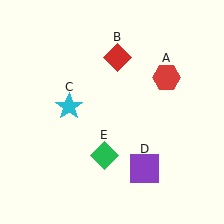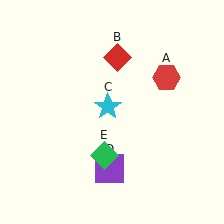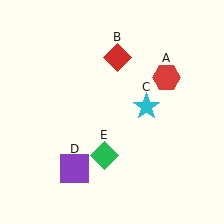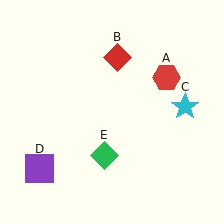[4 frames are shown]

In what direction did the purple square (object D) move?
The purple square (object D) moved left.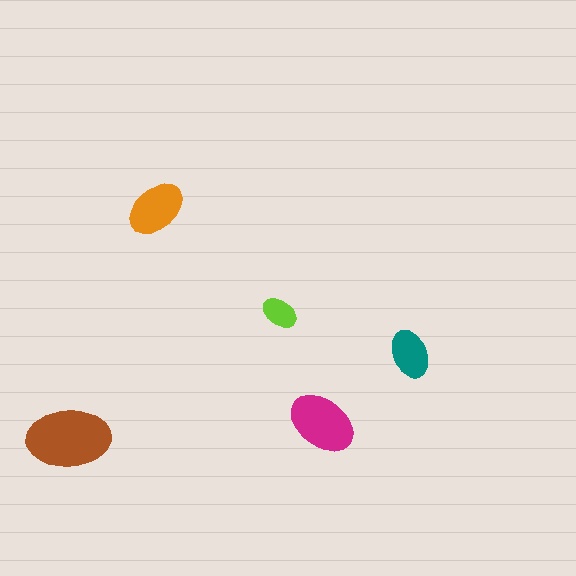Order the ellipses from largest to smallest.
the brown one, the magenta one, the orange one, the teal one, the lime one.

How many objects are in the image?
There are 5 objects in the image.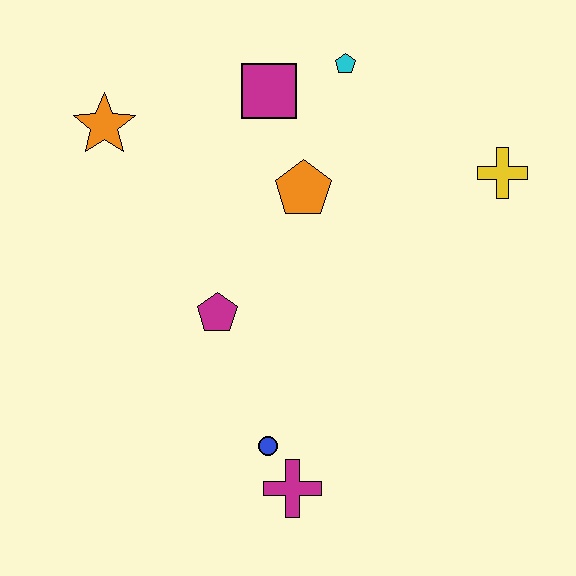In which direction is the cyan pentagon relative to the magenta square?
The cyan pentagon is to the right of the magenta square.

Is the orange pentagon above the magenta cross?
Yes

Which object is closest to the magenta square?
The cyan pentagon is closest to the magenta square.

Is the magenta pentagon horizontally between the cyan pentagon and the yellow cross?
No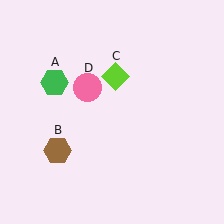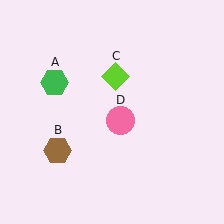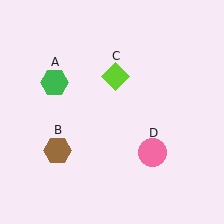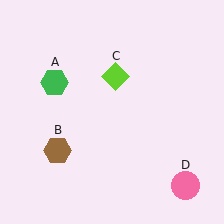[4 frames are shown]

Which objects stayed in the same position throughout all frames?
Green hexagon (object A) and brown hexagon (object B) and lime diamond (object C) remained stationary.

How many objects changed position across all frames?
1 object changed position: pink circle (object D).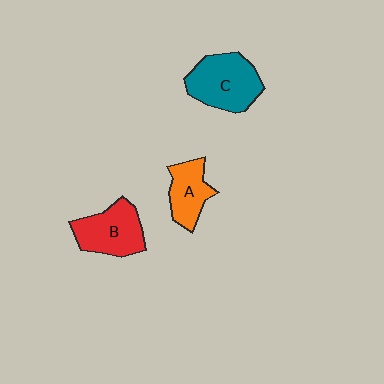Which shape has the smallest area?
Shape A (orange).